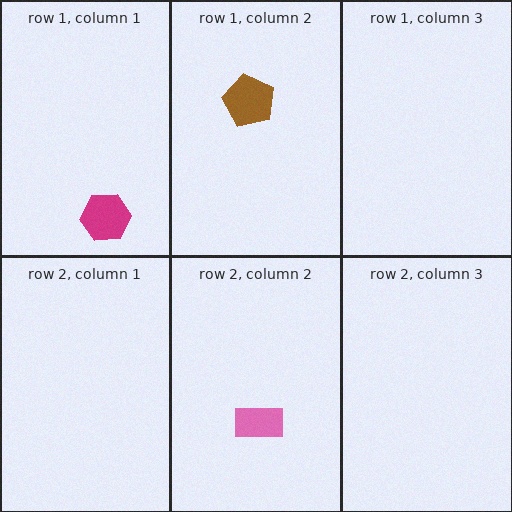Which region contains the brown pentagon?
The row 1, column 2 region.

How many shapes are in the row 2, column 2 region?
1.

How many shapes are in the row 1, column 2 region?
1.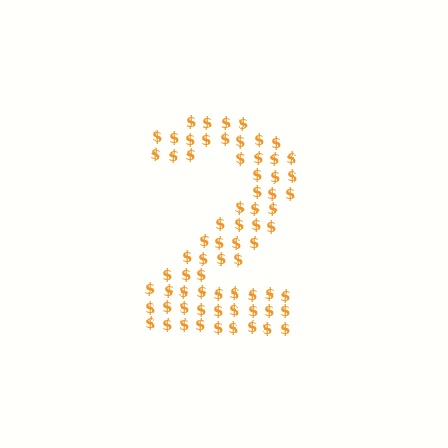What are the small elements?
The small elements are dollar signs.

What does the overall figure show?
The overall figure shows the digit 2.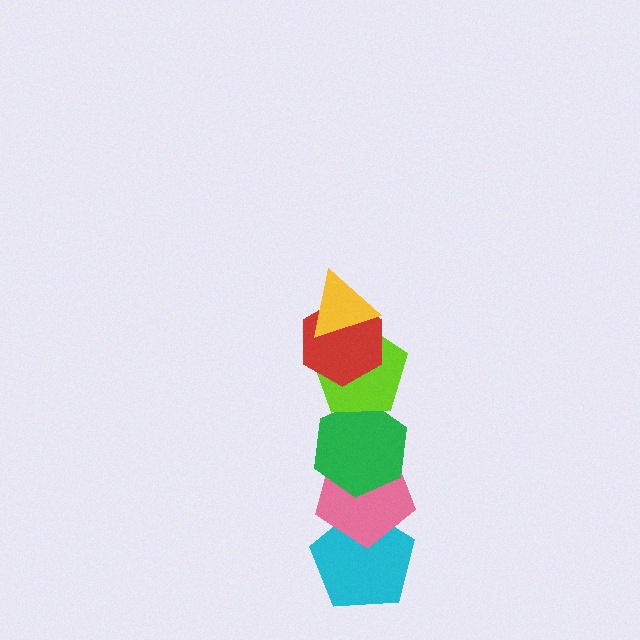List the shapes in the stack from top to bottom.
From top to bottom: the yellow triangle, the red hexagon, the lime pentagon, the green hexagon, the pink pentagon, the cyan pentagon.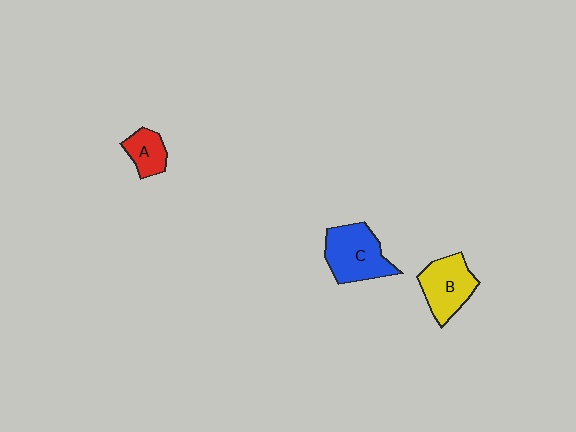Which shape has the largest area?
Shape C (blue).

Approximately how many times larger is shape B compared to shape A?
Approximately 1.7 times.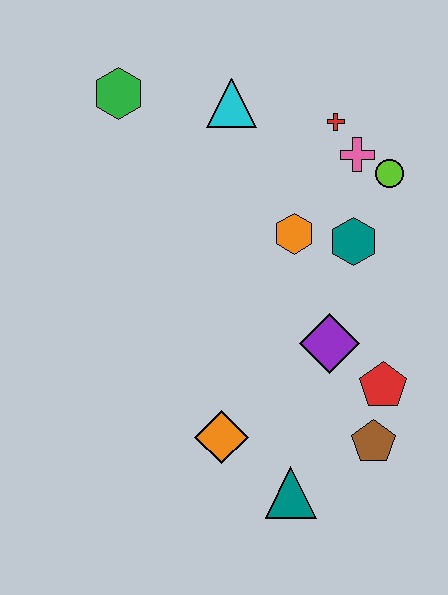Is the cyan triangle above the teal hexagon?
Yes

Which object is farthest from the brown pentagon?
The green hexagon is farthest from the brown pentagon.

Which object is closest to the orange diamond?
The teal triangle is closest to the orange diamond.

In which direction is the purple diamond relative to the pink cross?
The purple diamond is below the pink cross.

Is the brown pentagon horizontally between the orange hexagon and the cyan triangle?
No